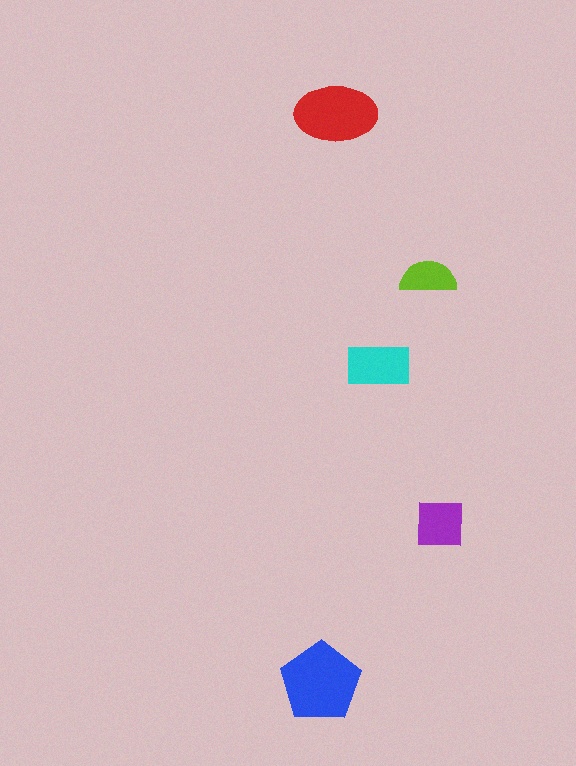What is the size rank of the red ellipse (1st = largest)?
2nd.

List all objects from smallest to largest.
The lime semicircle, the purple square, the cyan rectangle, the red ellipse, the blue pentagon.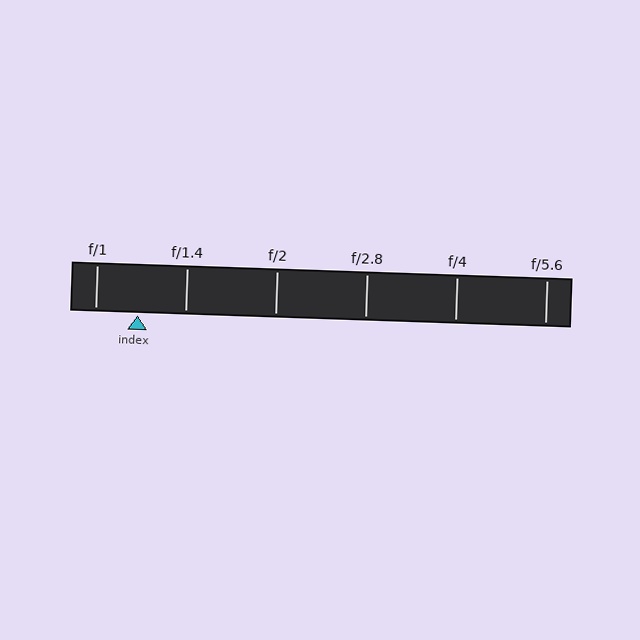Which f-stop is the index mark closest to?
The index mark is closest to f/1.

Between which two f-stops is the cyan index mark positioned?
The index mark is between f/1 and f/1.4.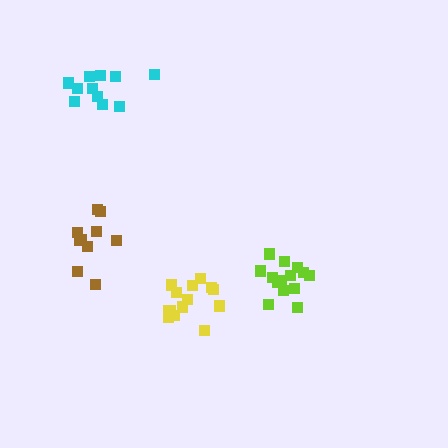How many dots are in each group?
Group 1: 14 dots, Group 2: 14 dots, Group 3: 10 dots, Group 4: 11 dots (49 total).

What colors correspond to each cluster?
The clusters are colored: lime, yellow, brown, cyan.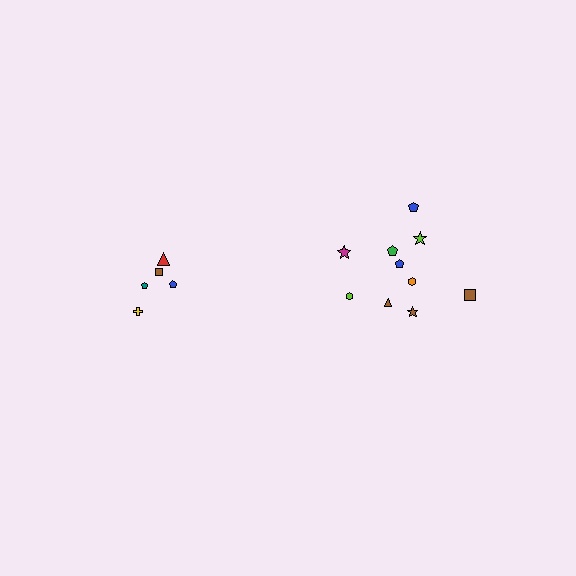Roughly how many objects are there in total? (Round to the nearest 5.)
Roughly 15 objects in total.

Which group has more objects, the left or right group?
The right group.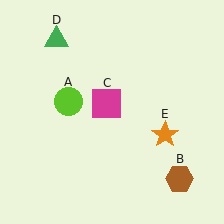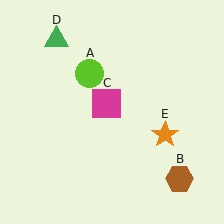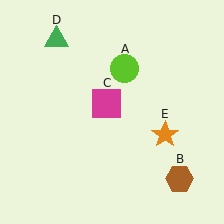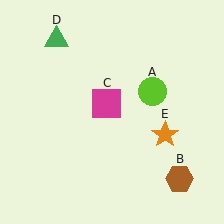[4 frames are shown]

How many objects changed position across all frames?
1 object changed position: lime circle (object A).